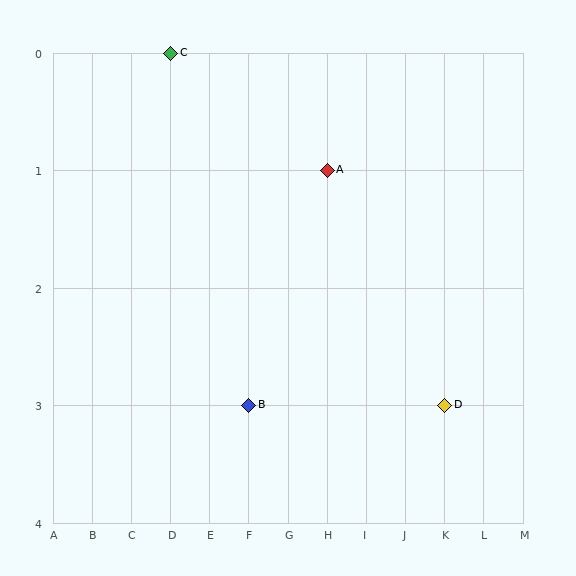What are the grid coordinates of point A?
Point A is at grid coordinates (H, 1).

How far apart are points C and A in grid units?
Points C and A are 4 columns and 1 row apart (about 4.1 grid units diagonally).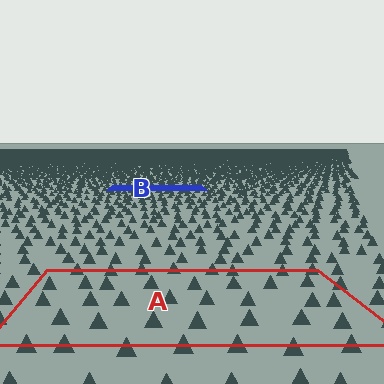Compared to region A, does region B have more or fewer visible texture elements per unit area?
Region B has more texture elements per unit area — they are packed more densely because it is farther away.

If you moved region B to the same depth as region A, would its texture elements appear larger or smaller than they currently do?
They would appear larger. At a closer depth, the same texture elements are projected at a bigger on-screen size.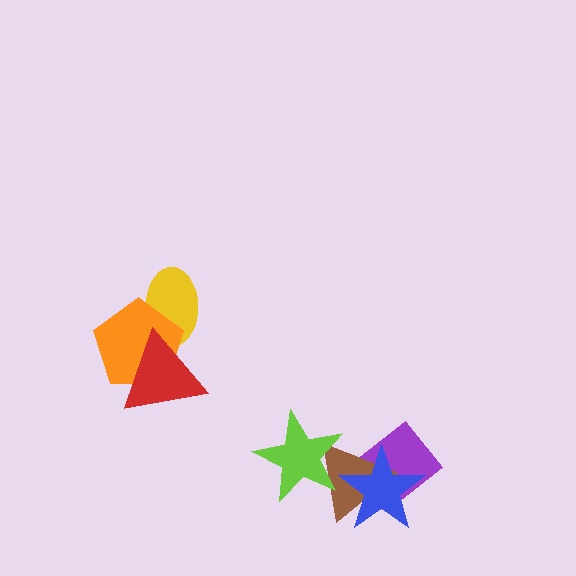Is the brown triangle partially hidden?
Yes, it is partially covered by another shape.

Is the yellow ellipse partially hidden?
Yes, it is partially covered by another shape.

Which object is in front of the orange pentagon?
The red triangle is in front of the orange pentagon.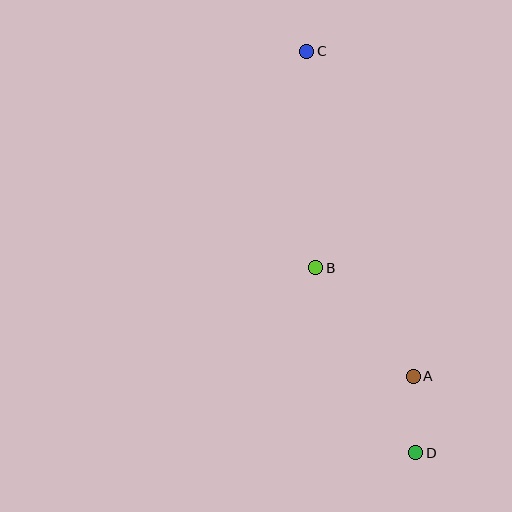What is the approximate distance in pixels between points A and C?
The distance between A and C is approximately 342 pixels.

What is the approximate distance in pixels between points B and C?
The distance between B and C is approximately 217 pixels.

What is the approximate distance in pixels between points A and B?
The distance between A and B is approximately 146 pixels.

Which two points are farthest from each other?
Points C and D are farthest from each other.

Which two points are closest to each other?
Points A and D are closest to each other.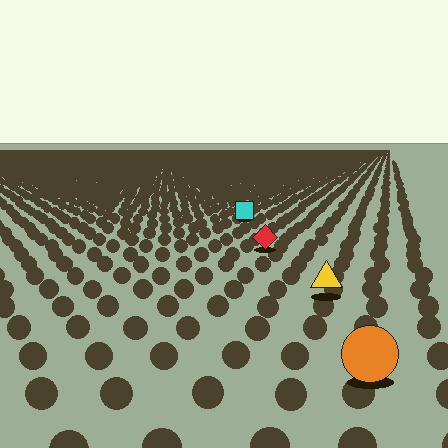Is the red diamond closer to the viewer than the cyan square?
Yes. The red diamond is closer — you can tell from the texture gradient: the ground texture is coarser near it.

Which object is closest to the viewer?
The orange circle is closest. The texture marks near it are larger and more spread out.